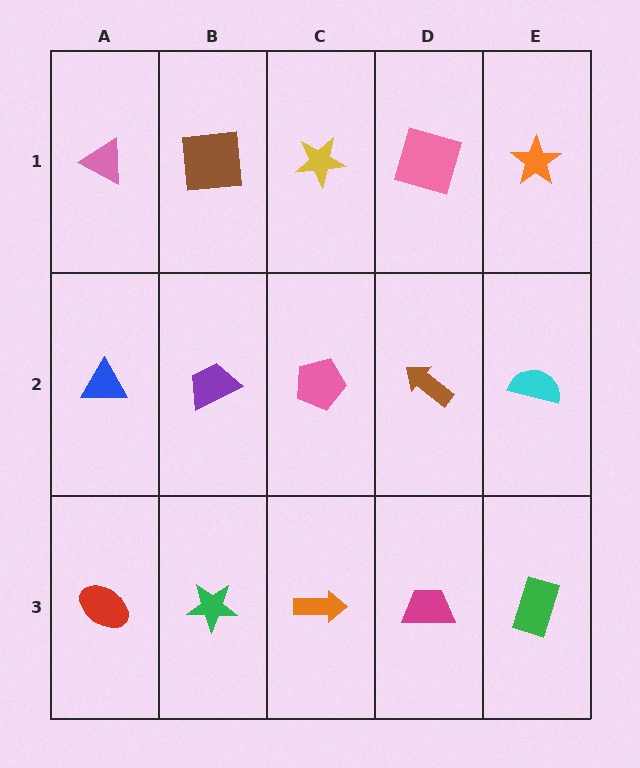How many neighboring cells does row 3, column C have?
3.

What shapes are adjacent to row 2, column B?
A brown square (row 1, column B), a green star (row 3, column B), a blue triangle (row 2, column A), a pink pentagon (row 2, column C).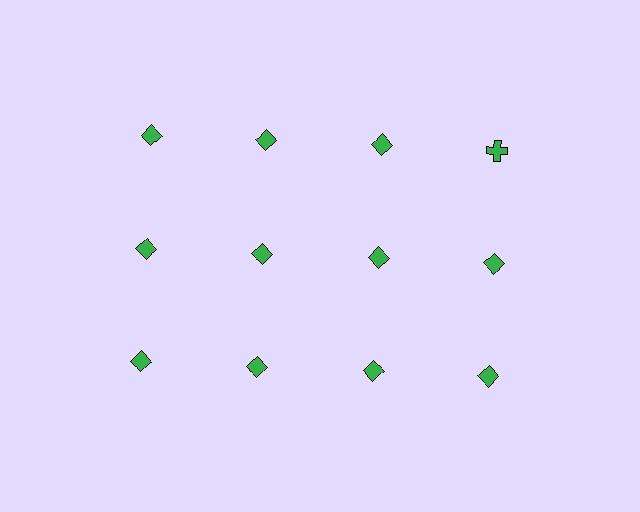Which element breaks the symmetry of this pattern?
The green cross in the top row, second from right column breaks the symmetry. All other shapes are green diamonds.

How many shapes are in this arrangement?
There are 12 shapes arranged in a grid pattern.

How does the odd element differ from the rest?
It has a different shape: cross instead of diamond.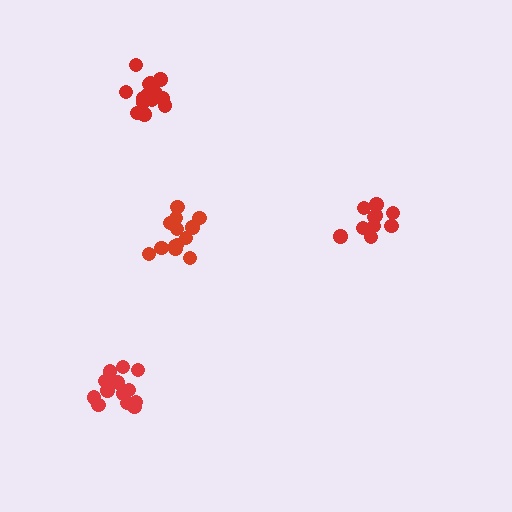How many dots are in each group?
Group 1: 13 dots, Group 2: 14 dots, Group 3: 10 dots, Group 4: 14 dots (51 total).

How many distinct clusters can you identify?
There are 4 distinct clusters.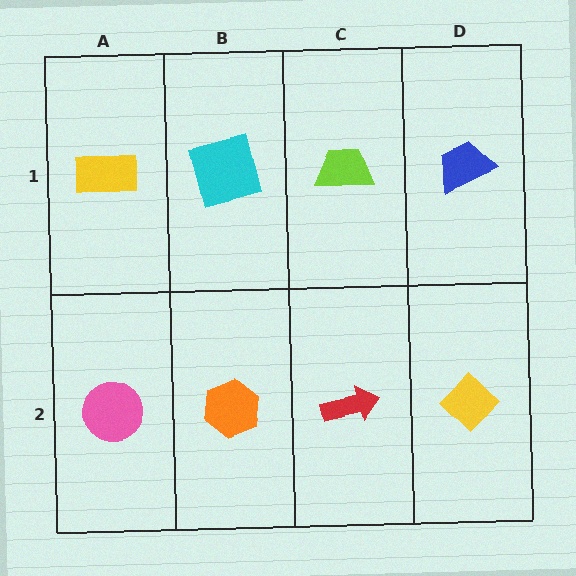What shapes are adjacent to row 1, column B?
An orange hexagon (row 2, column B), a yellow rectangle (row 1, column A), a lime trapezoid (row 1, column C).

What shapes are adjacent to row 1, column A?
A pink circle (row 2, column A), a cyan square (row 1, column B).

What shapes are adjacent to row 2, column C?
A lime trapezoid (row 1, column C), an orange hexagon (row 2, column B), a yellow diamond (row 2, column D).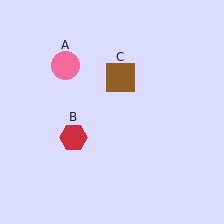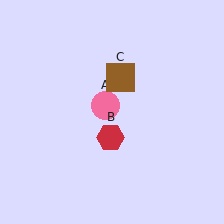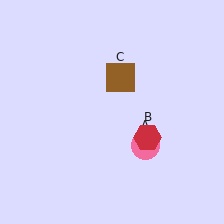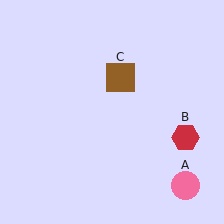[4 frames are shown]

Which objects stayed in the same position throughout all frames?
Brown square (object C) remained stationary.